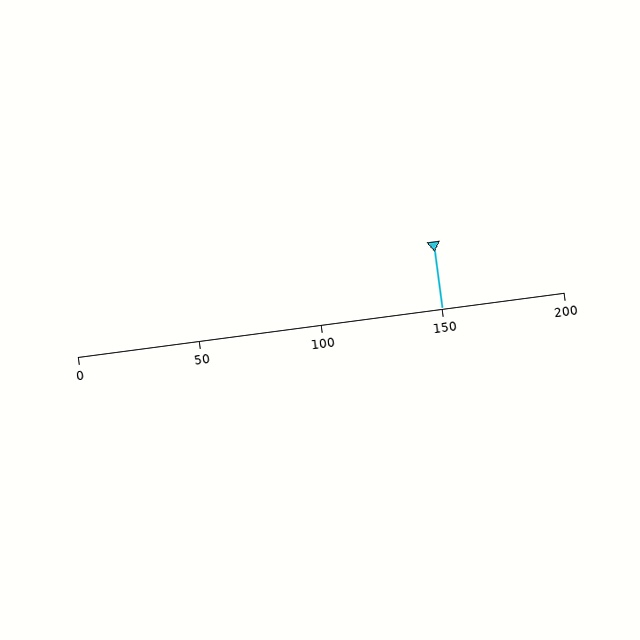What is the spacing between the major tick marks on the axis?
The major ticks are spaced 50 apart.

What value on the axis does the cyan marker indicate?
The marker indicates approximately 150.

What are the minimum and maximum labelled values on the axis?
The axis runs from 0 to 200.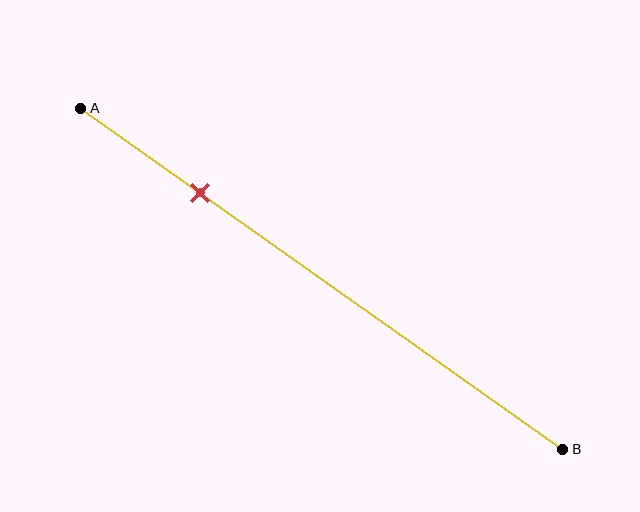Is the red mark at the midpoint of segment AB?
No, the mark is at about 25% from A, not at the 50% midpoint.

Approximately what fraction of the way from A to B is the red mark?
The red mark is approximately 25% of the way from A to B.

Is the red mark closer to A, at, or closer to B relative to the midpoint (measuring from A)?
The red mark is closer to point A than the midpoint of segment AB.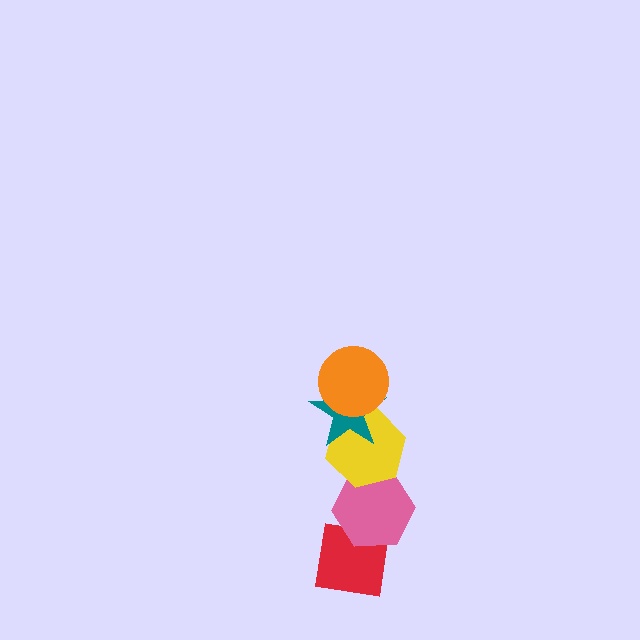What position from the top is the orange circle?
The orange circle is 1st from the top.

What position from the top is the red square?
The red square is 5th from the top.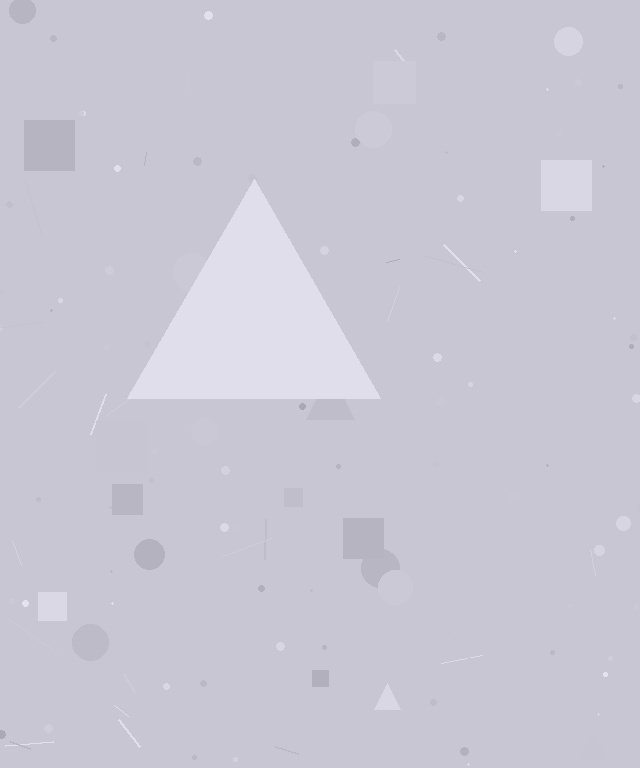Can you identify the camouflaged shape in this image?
The camouflaged shape is a triangle.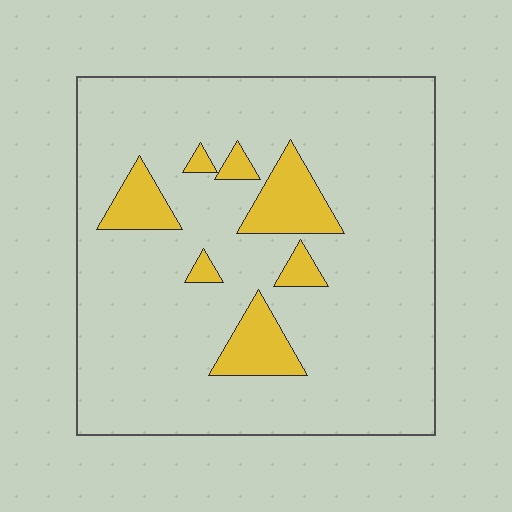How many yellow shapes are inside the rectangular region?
7.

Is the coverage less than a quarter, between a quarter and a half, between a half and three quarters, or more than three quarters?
Less than a quarter.